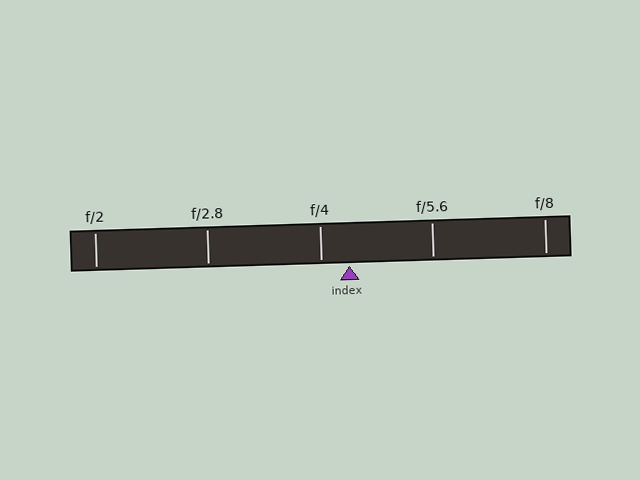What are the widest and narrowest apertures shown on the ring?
The widest aperture shown is f/2 and the narrowest is f/8.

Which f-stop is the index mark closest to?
The index mark is closest to f/4.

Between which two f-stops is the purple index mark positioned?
The index mark is between f/4 and f/5.6.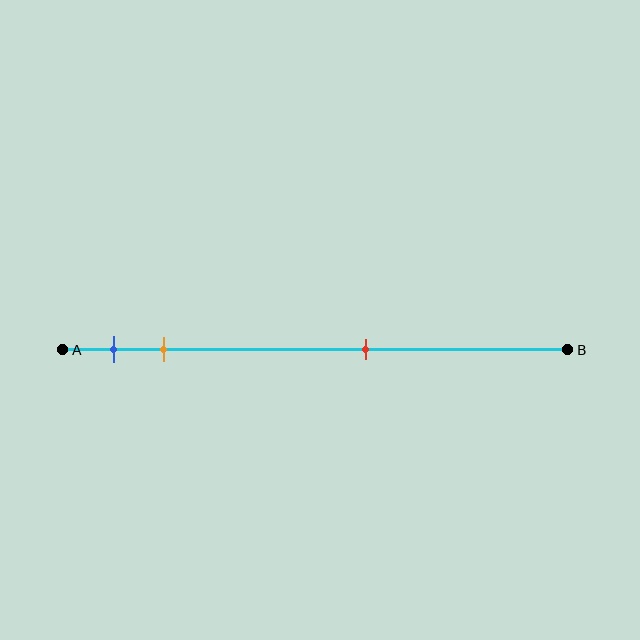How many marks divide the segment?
There are 3 marks dividing the segment.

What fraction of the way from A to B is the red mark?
The red mark is approximately 60% (0.6) of the way from A to B.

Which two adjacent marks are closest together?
The blue and orange marks are the closest adjacent pair.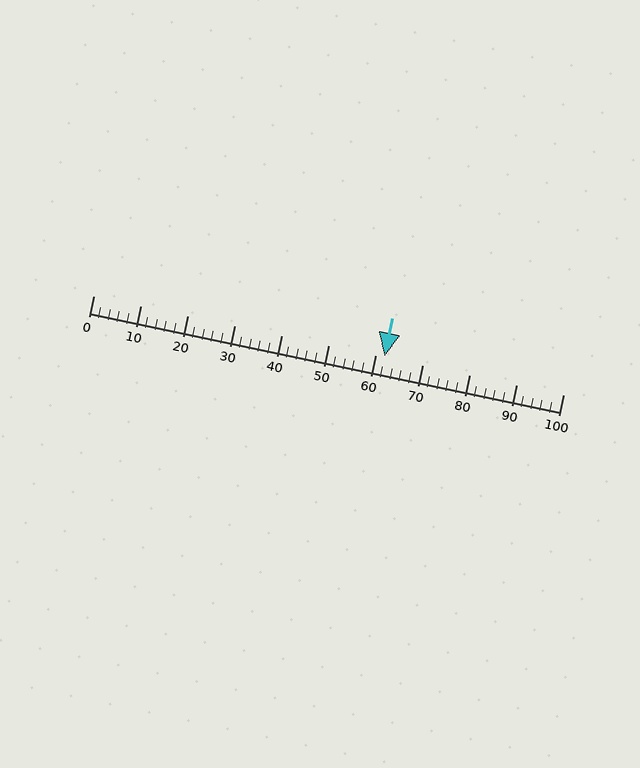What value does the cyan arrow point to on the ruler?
The cyan arrow points to approximately 62.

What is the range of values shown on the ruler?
The ruler shows values from 0 to 100.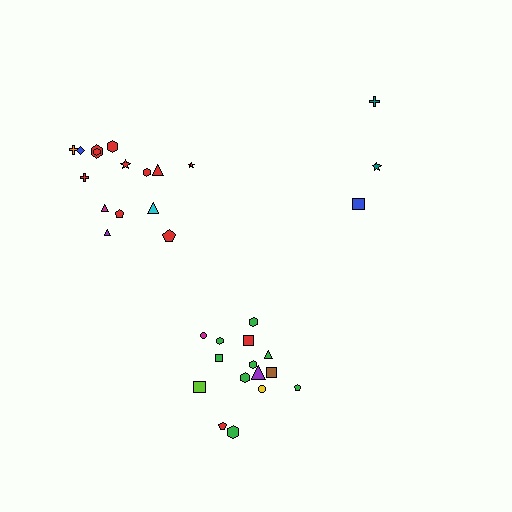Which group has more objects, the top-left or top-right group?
The top-left group.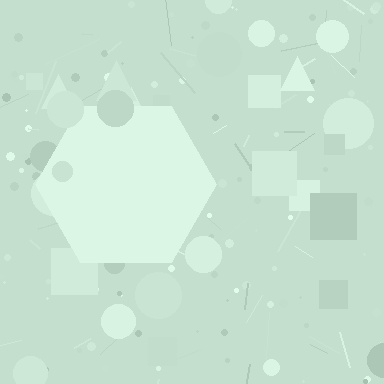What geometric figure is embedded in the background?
A hexagon is embedded in the background.